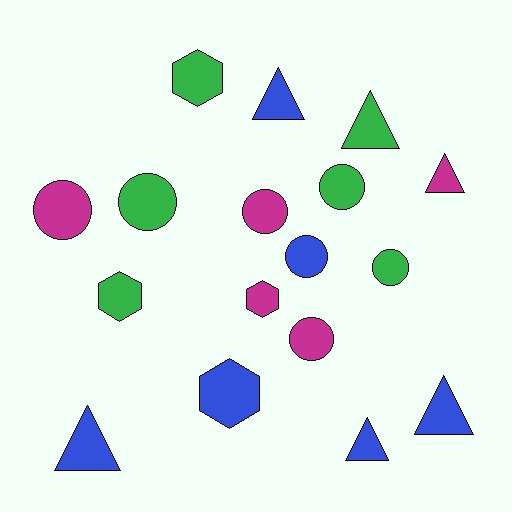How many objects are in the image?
There are 17 objects.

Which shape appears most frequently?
Circle, with 7 objects.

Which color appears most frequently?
Green, with 6 objects.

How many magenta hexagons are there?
There is 1 magenta hexagon.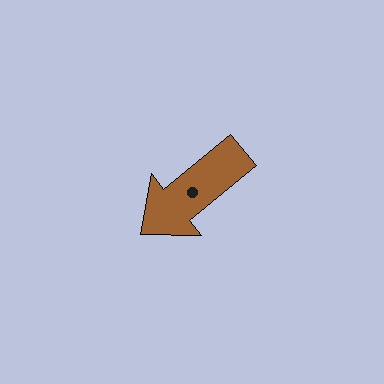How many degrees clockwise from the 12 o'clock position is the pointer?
Approximately 231 degrees.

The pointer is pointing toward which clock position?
Roughly 8 o'clock.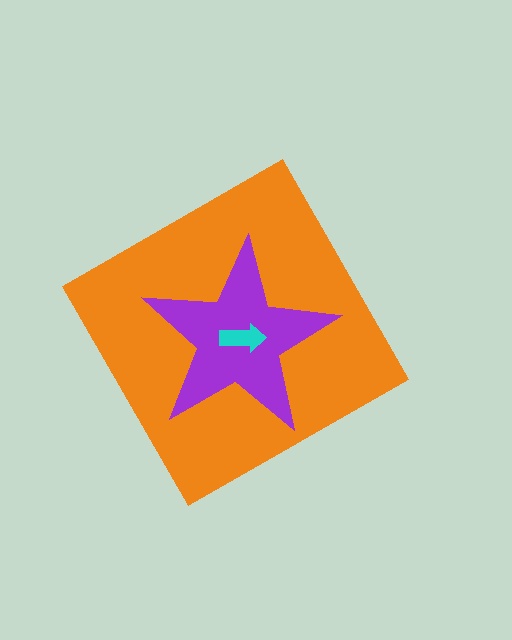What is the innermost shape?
The cyan arrow.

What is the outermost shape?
The orange diamond.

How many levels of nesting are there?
3.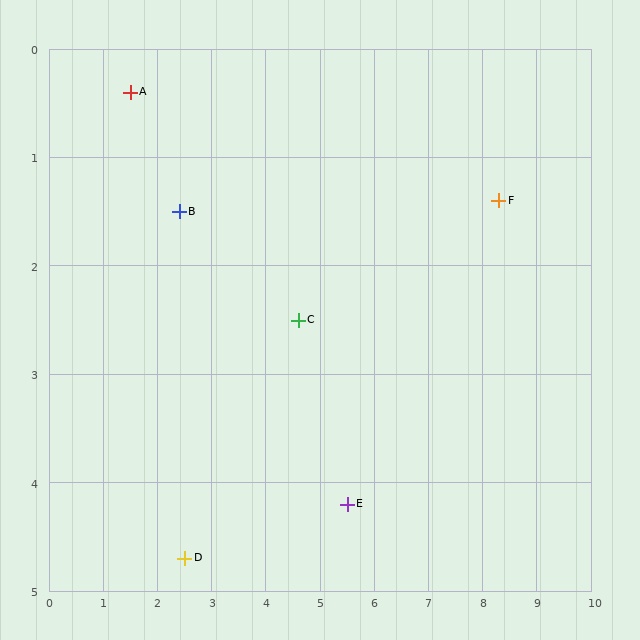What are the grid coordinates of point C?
Point C is at approximately (4.6, 2.5).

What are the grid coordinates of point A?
Point A is at approximately (1.5, 0.4).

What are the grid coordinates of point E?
Point E is at approximately (5.5, 4.2).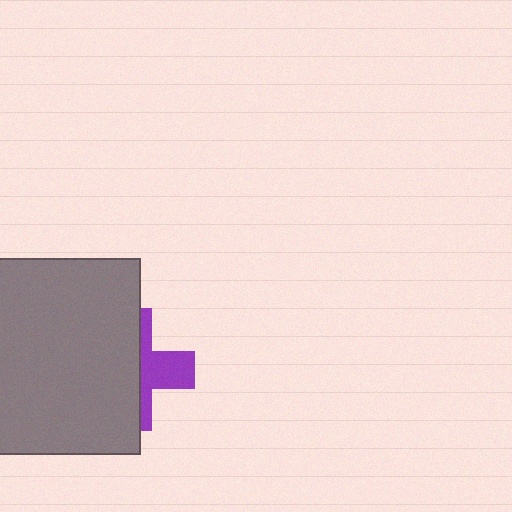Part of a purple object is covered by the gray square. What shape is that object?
It is a cross.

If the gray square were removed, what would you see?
You would see the complete purple cross.